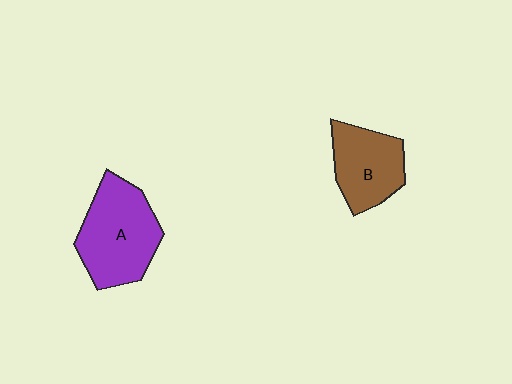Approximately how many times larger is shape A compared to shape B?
Approximately 1.4 times.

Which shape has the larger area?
Shape A (purple).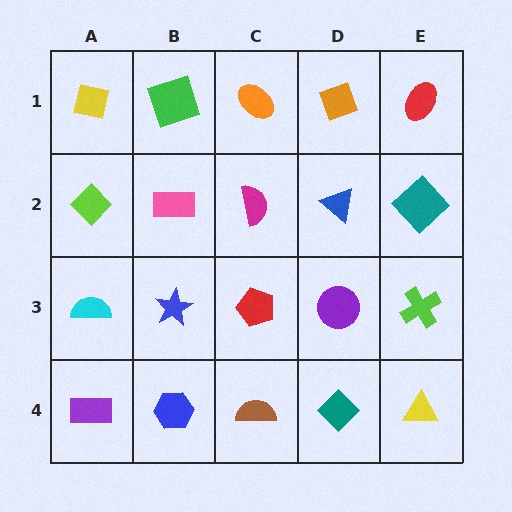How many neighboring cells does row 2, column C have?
4.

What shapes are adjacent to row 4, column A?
A cyan semicircle (row 3, column A), a blue hexagon (row 4, column B).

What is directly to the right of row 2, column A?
A pink rectangle.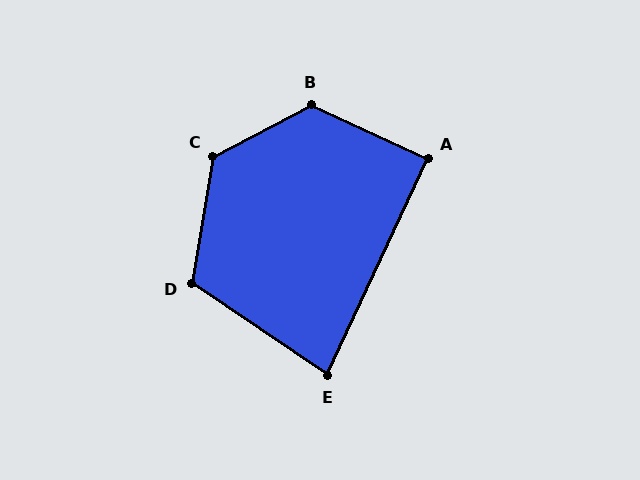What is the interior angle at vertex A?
Approximately 90 degrees (approximately right).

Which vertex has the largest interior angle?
C, at approximately 128 degrees.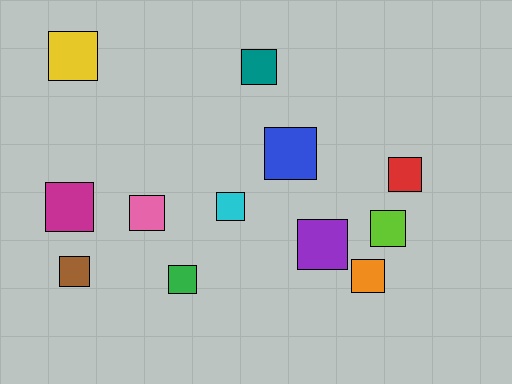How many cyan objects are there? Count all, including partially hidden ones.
There is 1 cyan object.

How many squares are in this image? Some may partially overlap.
There are 12 squares.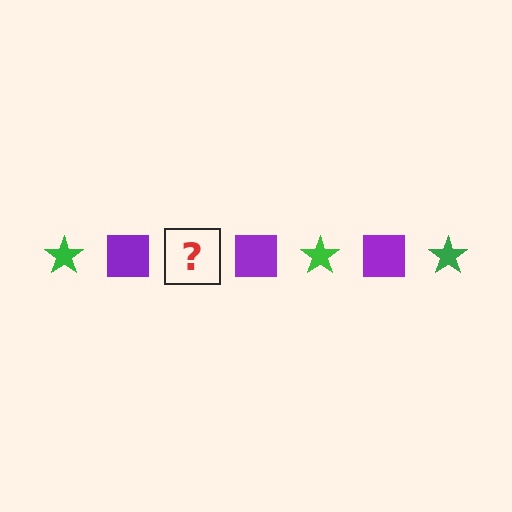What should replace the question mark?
The question mark should be replaced with a green star.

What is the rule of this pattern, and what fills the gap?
The rule is that the pattern alternates between green star and purple square. The gap should be filled with a green star.